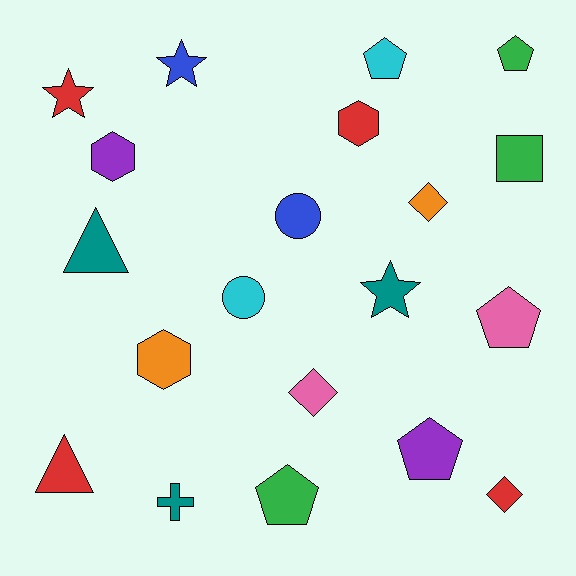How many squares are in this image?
There is 1 square.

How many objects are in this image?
There are 20 objects.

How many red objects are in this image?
There are 4 red objects.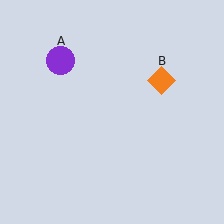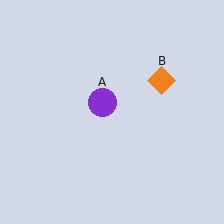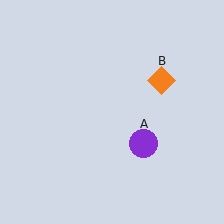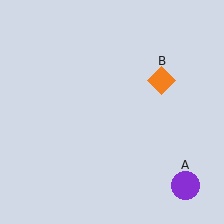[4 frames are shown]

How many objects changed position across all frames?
1 object changed position: purple circle (object A).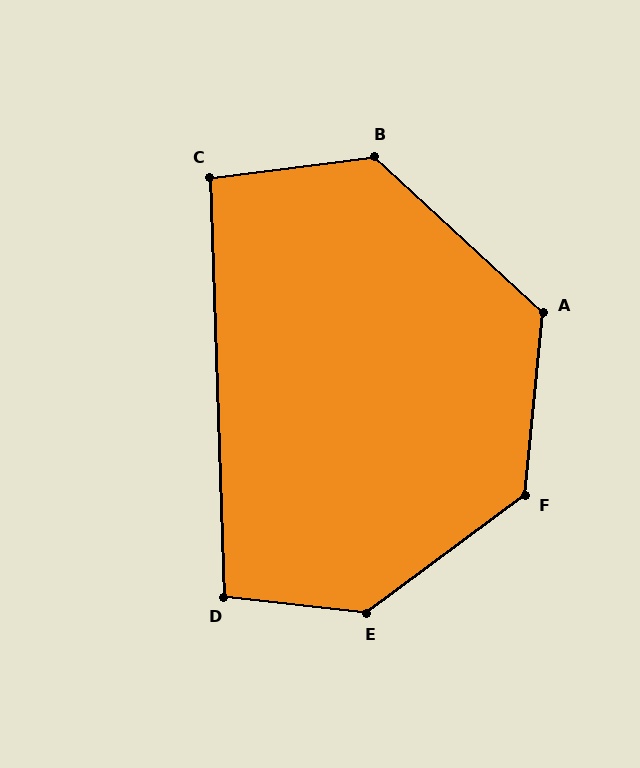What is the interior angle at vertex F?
Approximately 132 degrees (obtuse).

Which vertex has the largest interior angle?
E, at approximately 137 degrees.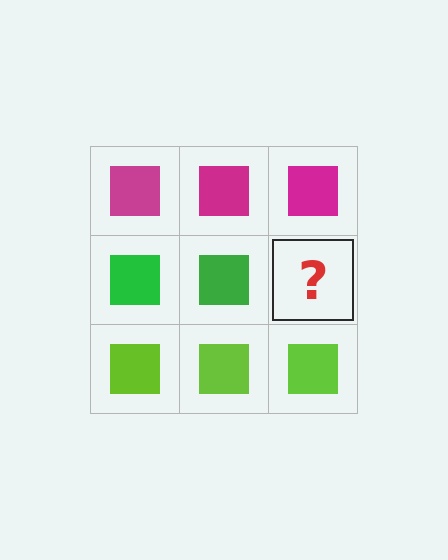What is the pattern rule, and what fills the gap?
The rule is that each row has a consistent color. The gap should be filled with a green square.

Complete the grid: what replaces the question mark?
The question mark should be replaced with a green square.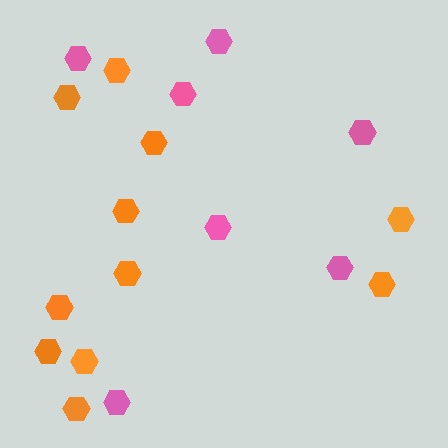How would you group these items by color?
There are 2 groups: one group of orange hexagons (11) and one group of pink hexagons (7).